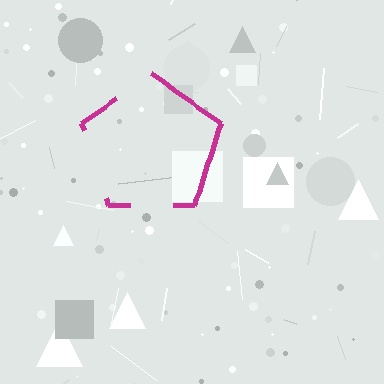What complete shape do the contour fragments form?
The contour fragments form a pentagon.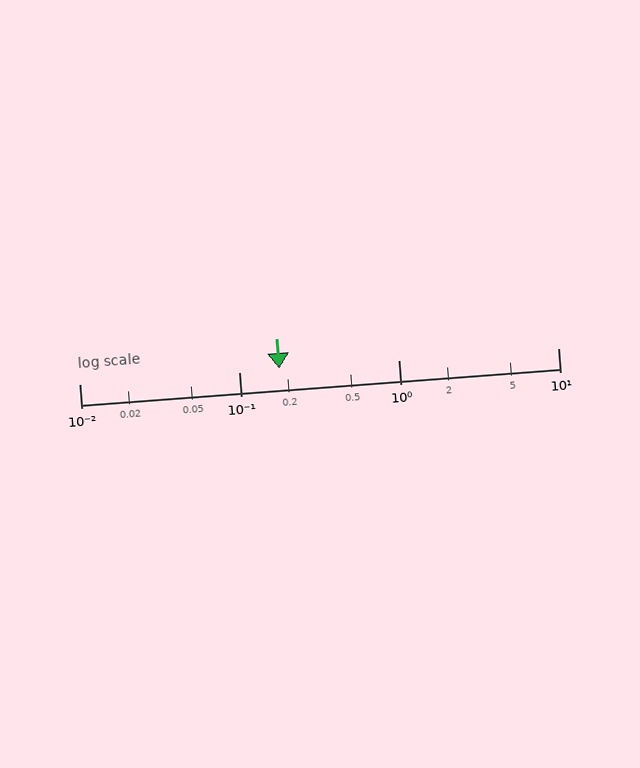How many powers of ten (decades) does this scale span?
The scale spans 3 decades, from 0.01 to 10.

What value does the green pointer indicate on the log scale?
The pointer indicates approximately 0.18.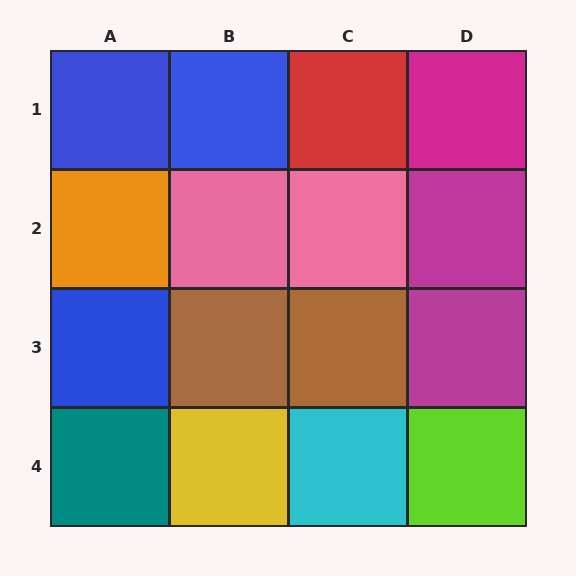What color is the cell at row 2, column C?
Pink.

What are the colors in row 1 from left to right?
Blue, blue, red, magenta.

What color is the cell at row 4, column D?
Lime.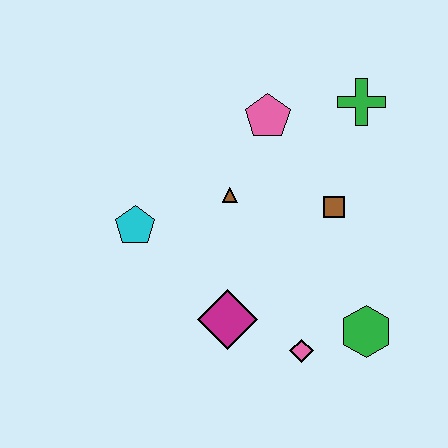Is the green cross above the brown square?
Yes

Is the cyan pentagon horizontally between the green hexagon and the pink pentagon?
No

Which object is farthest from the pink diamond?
The green cross is farthest from the pink diamond.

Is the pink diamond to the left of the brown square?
Yes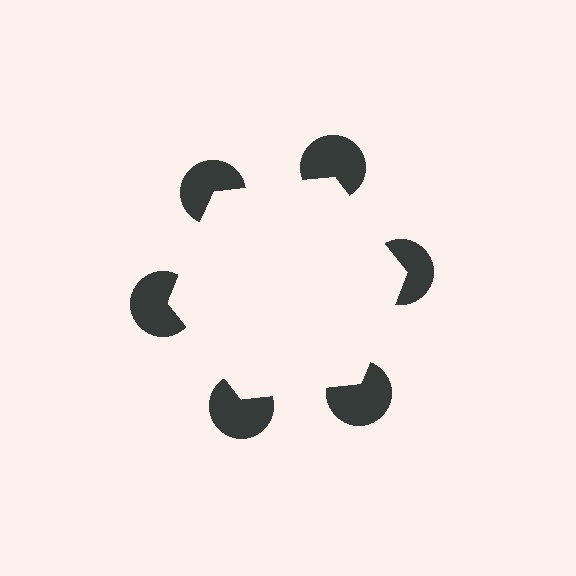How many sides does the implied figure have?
6 sides.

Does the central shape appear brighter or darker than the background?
It typically appears slightly brighter than the background, even though no actual brightness change is drawn.